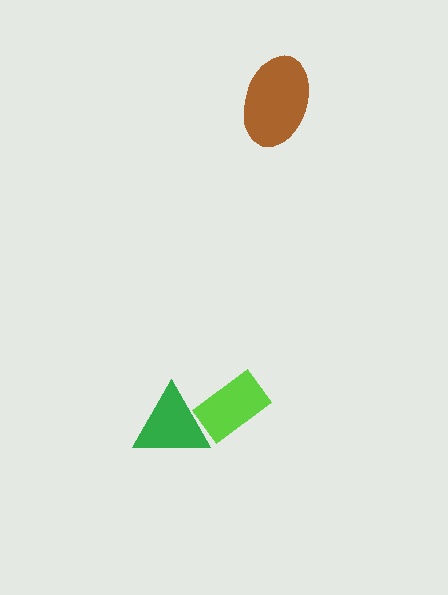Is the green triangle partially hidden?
Yes, it is partially covered by another shape.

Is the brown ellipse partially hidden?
No, no other shape covers it.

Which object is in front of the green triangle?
The lime rectangle is in front of the green triangle.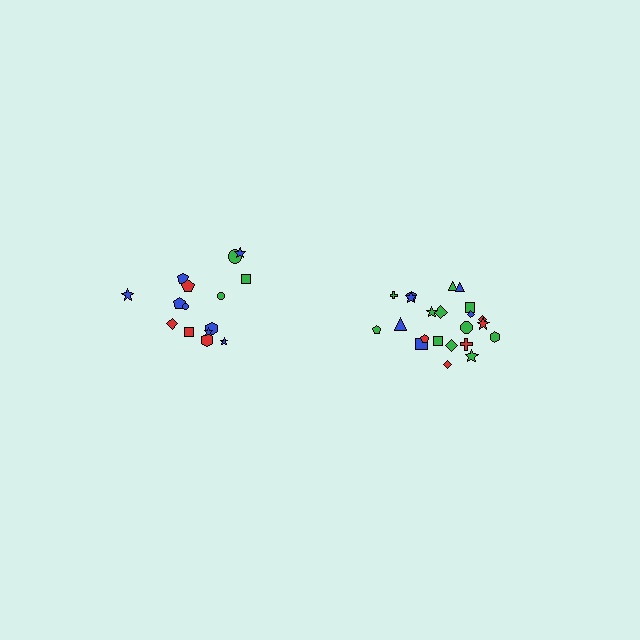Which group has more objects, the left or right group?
The right group.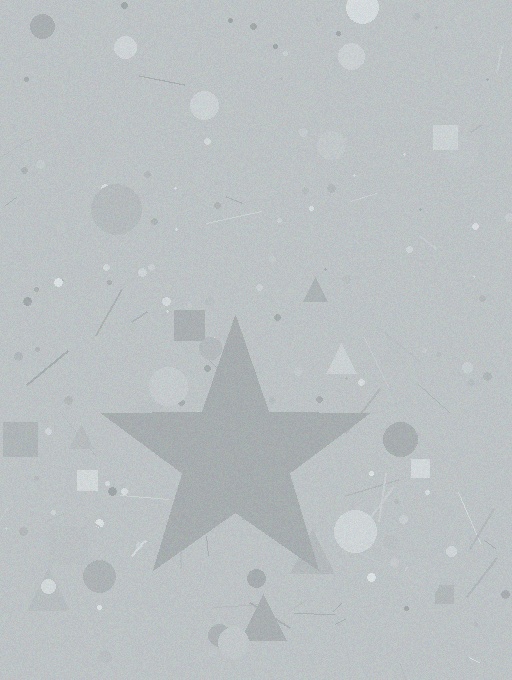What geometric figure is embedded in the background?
A star is embedded in the background.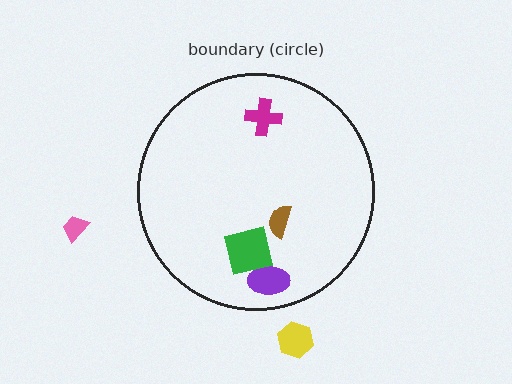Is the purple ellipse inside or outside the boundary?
Inside.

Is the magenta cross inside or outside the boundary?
Inside.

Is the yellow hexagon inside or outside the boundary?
Outside.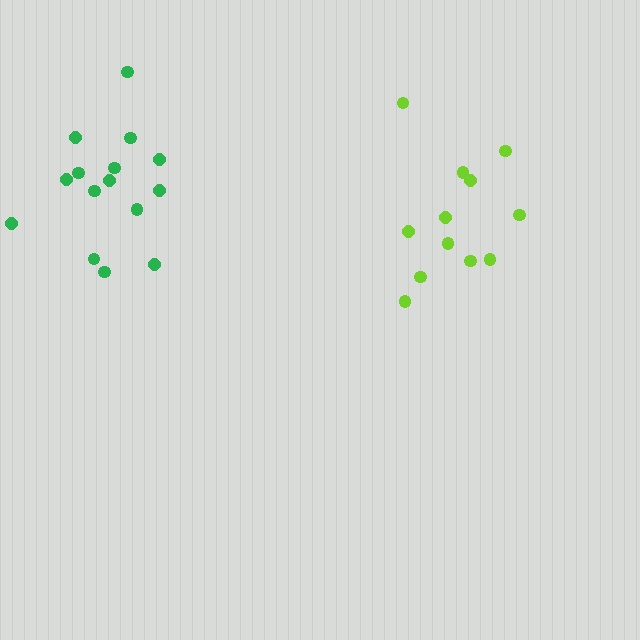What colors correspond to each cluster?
The clusters are colored: lime, green.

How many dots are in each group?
Group 1: 12 dots, Group 2: 15 dots (27 total).